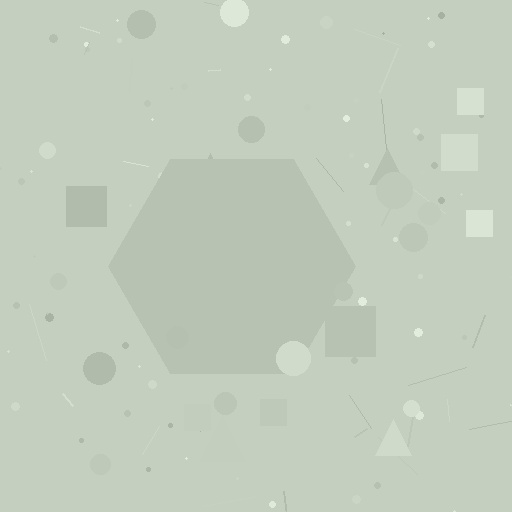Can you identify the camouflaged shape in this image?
The camouflaged shape is a hexagon.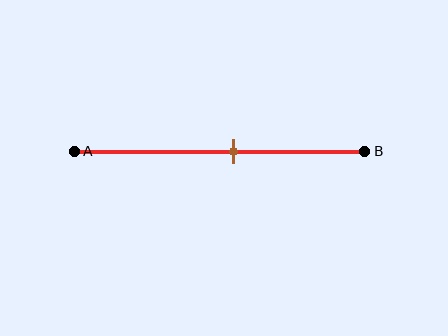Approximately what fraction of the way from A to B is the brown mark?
The brown mark is approximately 55% of the way from A to B.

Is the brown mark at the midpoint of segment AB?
No, the mark is at about 55% from A, not at the 50% midpoint.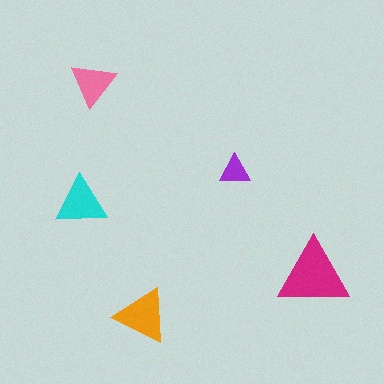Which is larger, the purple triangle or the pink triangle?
The pink one.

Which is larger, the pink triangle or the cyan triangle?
The cyan one.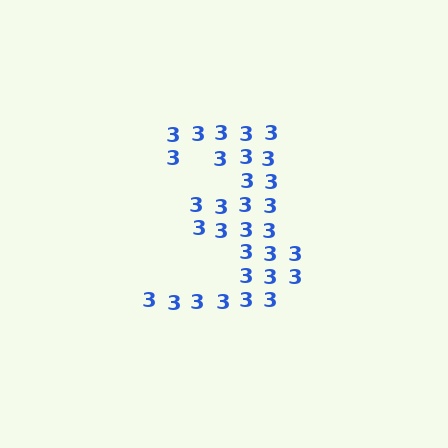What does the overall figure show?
The overall figure shows the digit 3.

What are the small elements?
The small elements are digit 3's.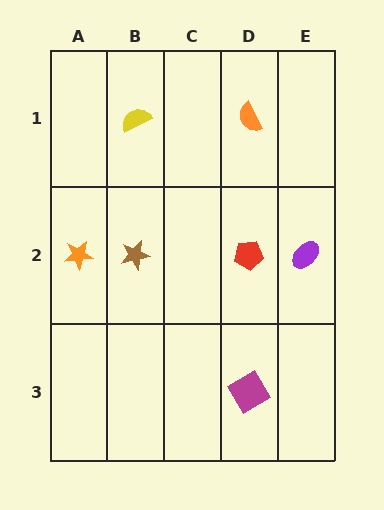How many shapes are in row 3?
1 shape.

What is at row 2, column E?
A purple ellipse.